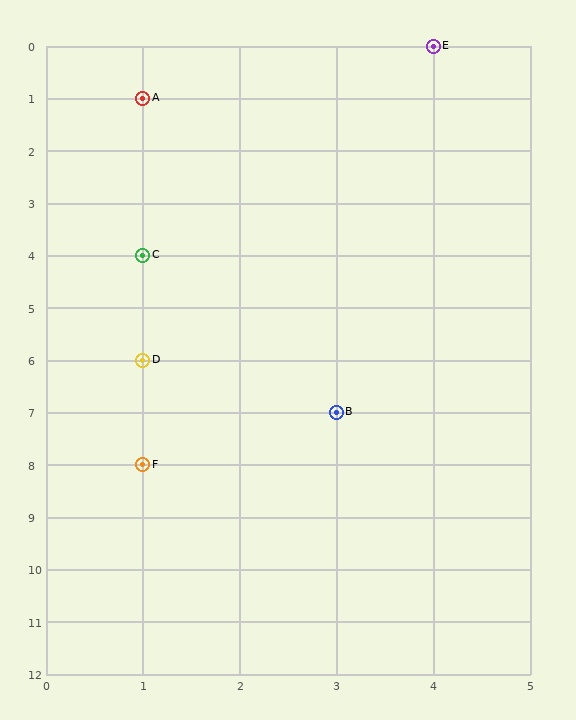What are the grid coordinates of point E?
Point E is at grid coordinates (4, 0).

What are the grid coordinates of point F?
Point F is at grid coordinates (1, 8).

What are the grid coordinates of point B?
Point B is at grid coordinates (3, 7).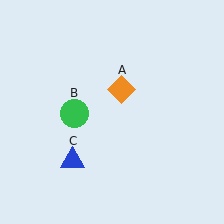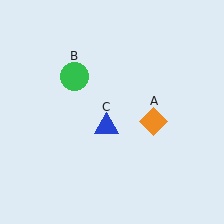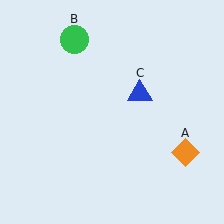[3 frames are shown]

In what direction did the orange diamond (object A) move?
The orange diamond (object A) moved down and to the right.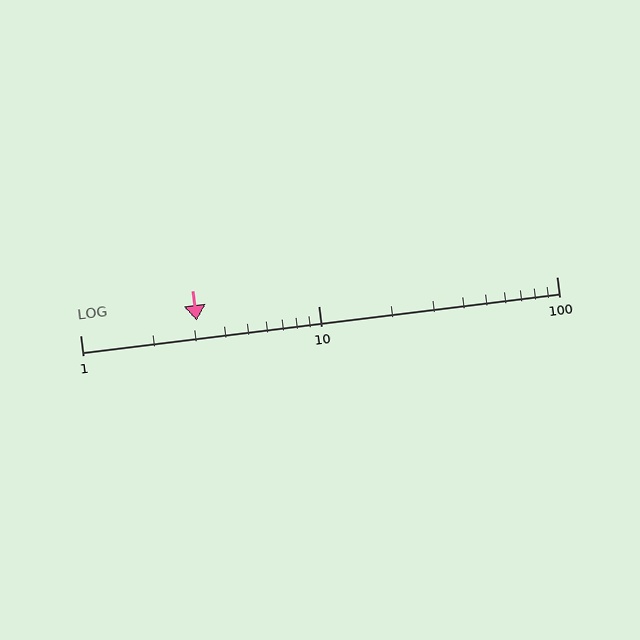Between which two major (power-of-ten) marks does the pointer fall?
The pointer is between 1 and 10.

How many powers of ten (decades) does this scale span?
The scale spans 2 decades, from 1 to 100.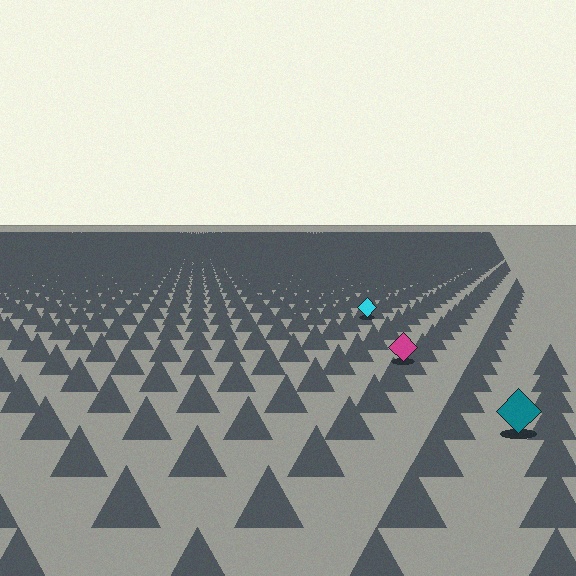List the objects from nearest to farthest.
From nearest to farthest: the teal diamond, the magenta diamond, the cyan diamond.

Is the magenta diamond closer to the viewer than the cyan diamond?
Yes. The magenta diamond is closer — you can tell from the texture gradient: the ground texture is coarser near it.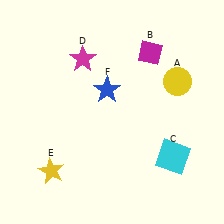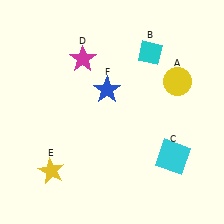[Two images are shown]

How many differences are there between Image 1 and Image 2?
There is 1 difference between the two images.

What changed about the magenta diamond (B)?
In Image 1, B is magenta. In Image 2, it changed to cyan.